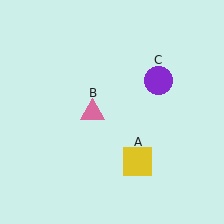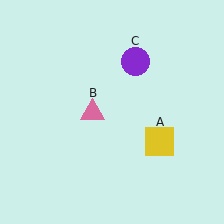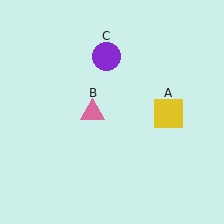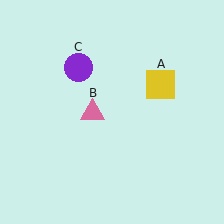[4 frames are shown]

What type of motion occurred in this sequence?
The yellow square (object A), purple circle (object C) rotated counterclockwise around the center of the scene.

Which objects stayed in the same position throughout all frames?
Pink triangle (object B) remained stationary.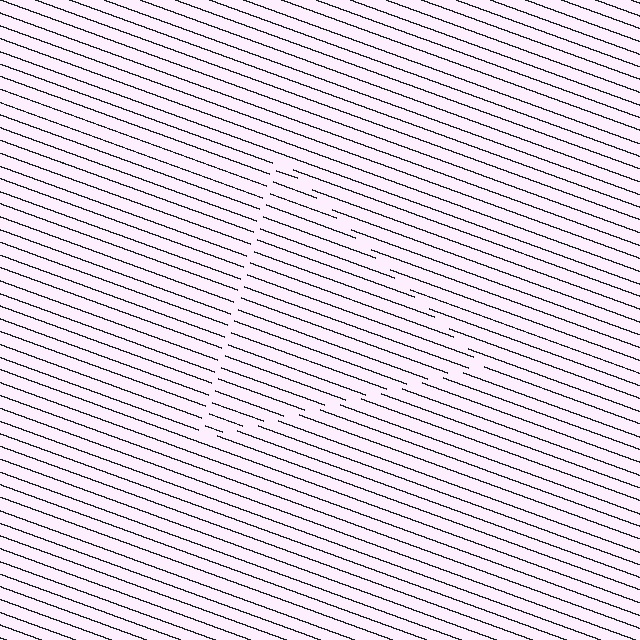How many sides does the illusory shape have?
3 sides — the line-ends trace a triangle.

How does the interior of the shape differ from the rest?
The interior of the shape contains the same grating, shifted by half a period — the contour is defined by the phase discontinuity where line-ends from the inner and outer gratings abut.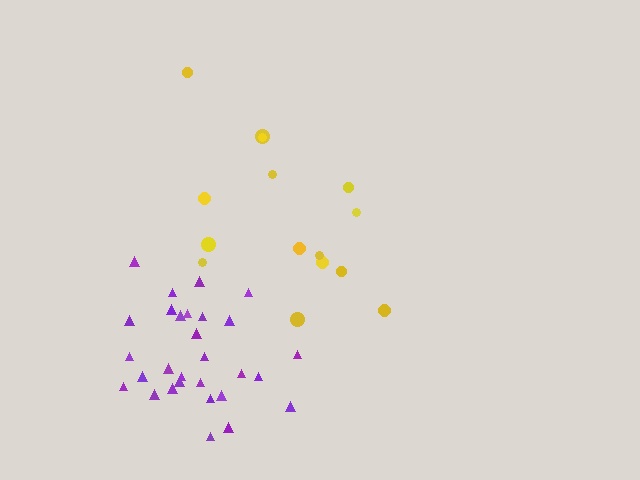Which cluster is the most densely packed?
Purple.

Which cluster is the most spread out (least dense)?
Yellow.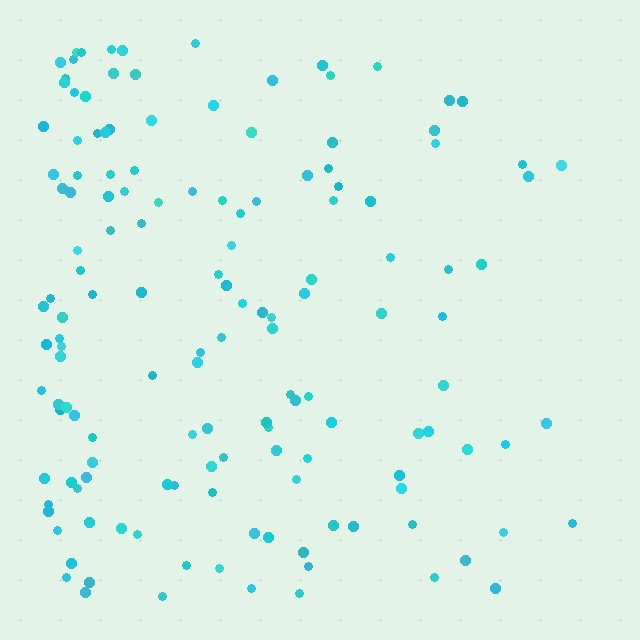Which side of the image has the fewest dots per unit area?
The right.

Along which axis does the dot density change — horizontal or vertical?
Horizontal.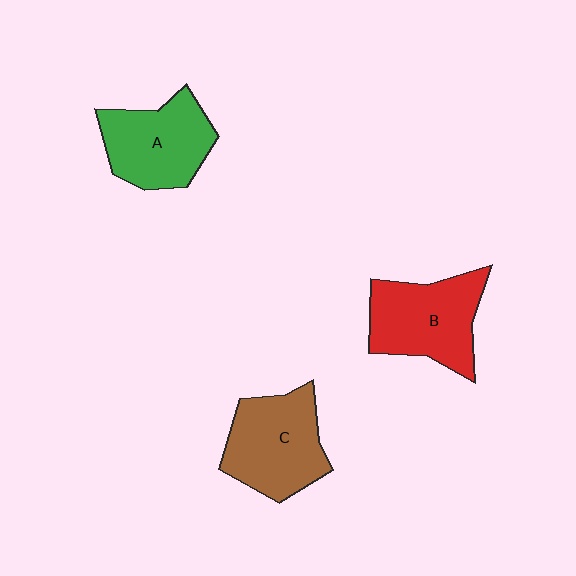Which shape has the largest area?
Shape B (red).